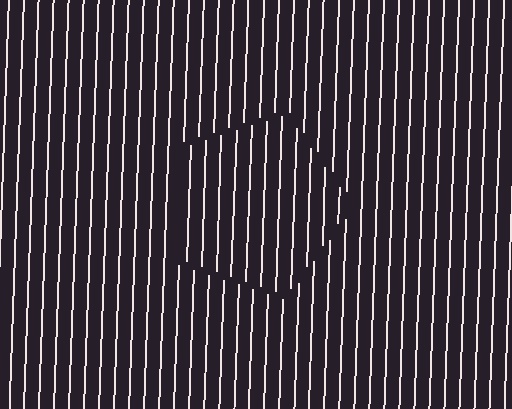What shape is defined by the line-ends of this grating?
An illusory pentagon. The interior of the shape contains the same grating, shifted by half a period — the contour is defined by the phase discontinuity where line-ends from the inner and outer gratings abut.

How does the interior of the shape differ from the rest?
The interior of the shape contains the same grating, shifted by half a period — the contour is defined by the phase discontinuity where line-ends from the inner and outer gratings abut.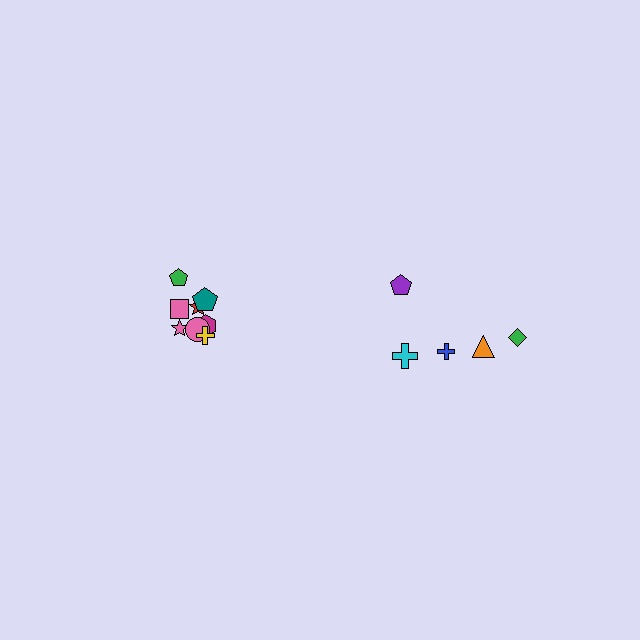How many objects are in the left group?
There are 8 objects.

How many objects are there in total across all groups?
There are 13 objects.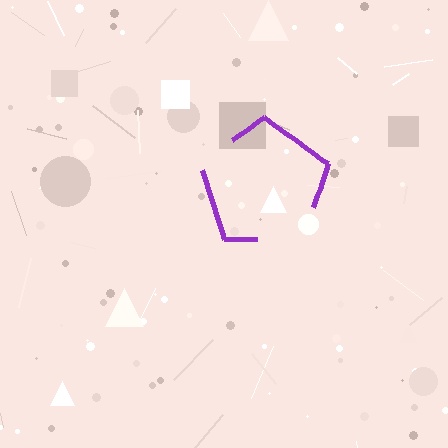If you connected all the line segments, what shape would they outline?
They would outline a pentagon.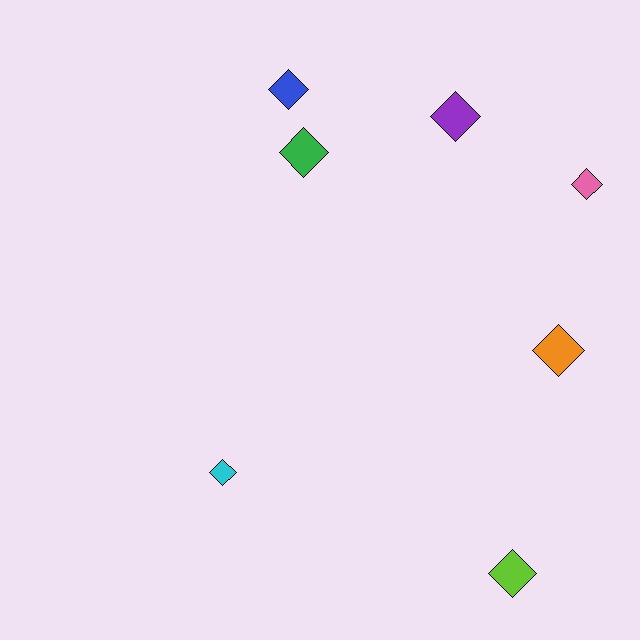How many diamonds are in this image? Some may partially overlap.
There are 7 diamonds.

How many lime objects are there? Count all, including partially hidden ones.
There is 1 lime object.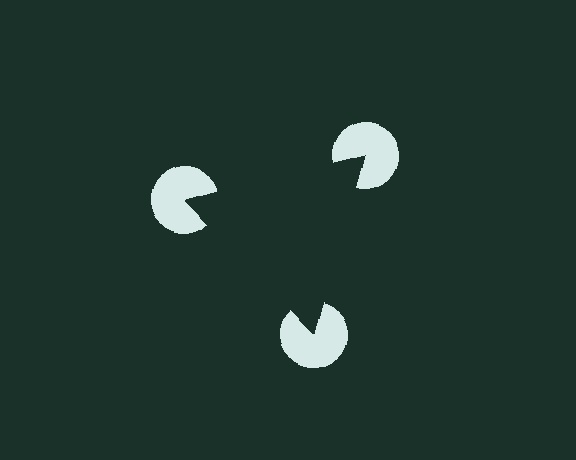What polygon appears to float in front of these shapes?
An illusory triangle — its edges are inferred from the aligned wedge cuts in the pac-man discs, not physically drawn.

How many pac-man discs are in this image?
There are 3 — one at each vertex of the illusory triangle.